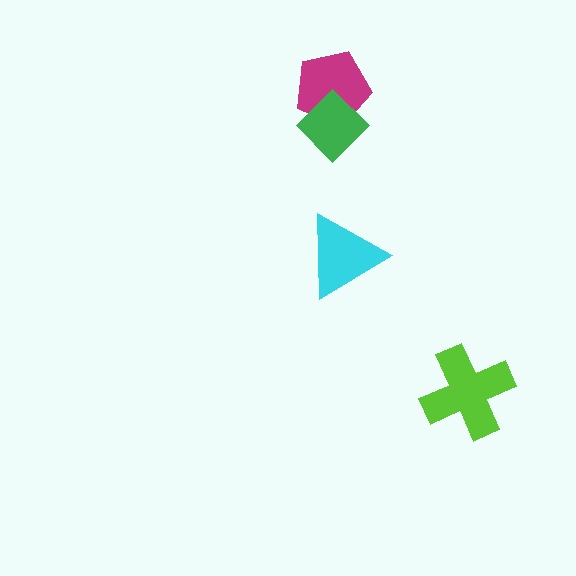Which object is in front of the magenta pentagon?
The green diamond is in front of the magenta pentagon.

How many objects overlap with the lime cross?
0 objects overlap with the lime cross.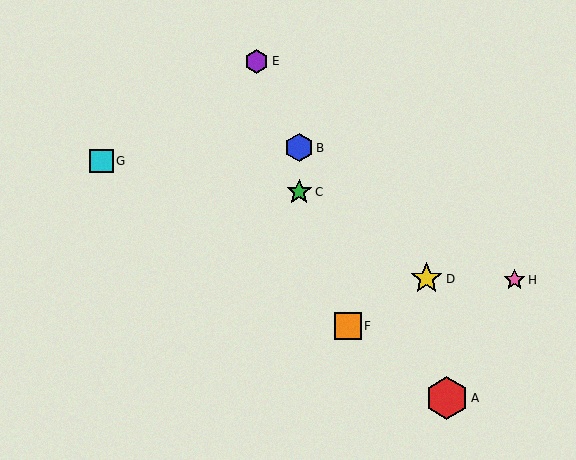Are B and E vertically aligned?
No, B is at x≈299 and E is at x≈257.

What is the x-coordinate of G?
Object G is at x≈102.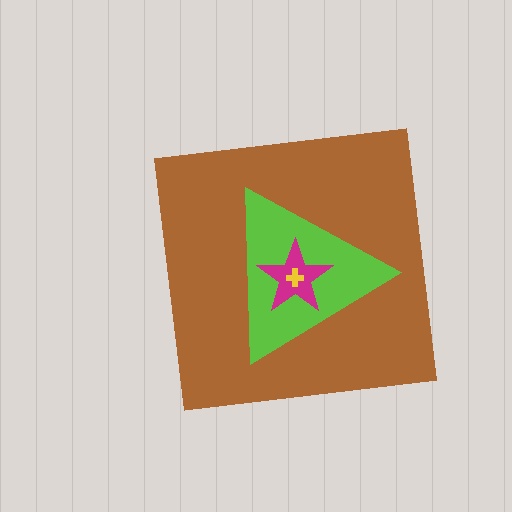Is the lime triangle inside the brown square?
Yes.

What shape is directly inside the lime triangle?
The magenta star.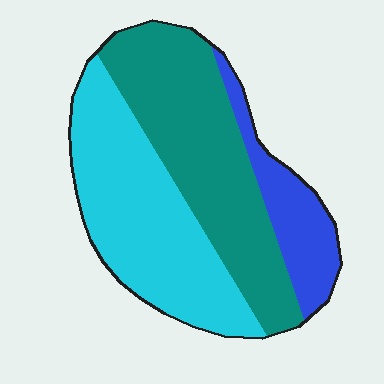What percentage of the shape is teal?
Teal covers 43% of the shape.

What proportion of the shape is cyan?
Cyan covers roughly 40% of the shape.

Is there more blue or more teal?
Teal.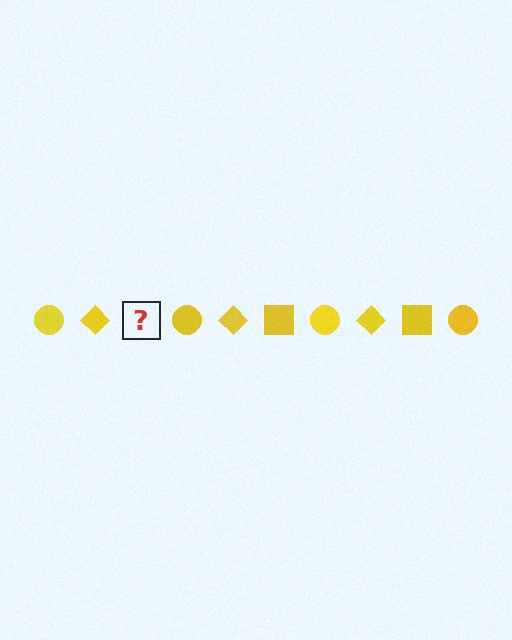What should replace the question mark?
The question mark should be replaced with a yellow square.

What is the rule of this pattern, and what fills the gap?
The rule is that the pattern cycles through circle, diamond, square shapes in yellow. The gap should be filled with a yellow square.